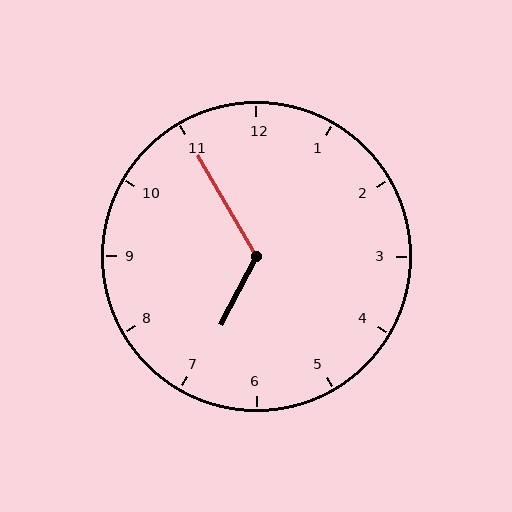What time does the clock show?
6:55.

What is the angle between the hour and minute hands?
Approximately 122 degrees.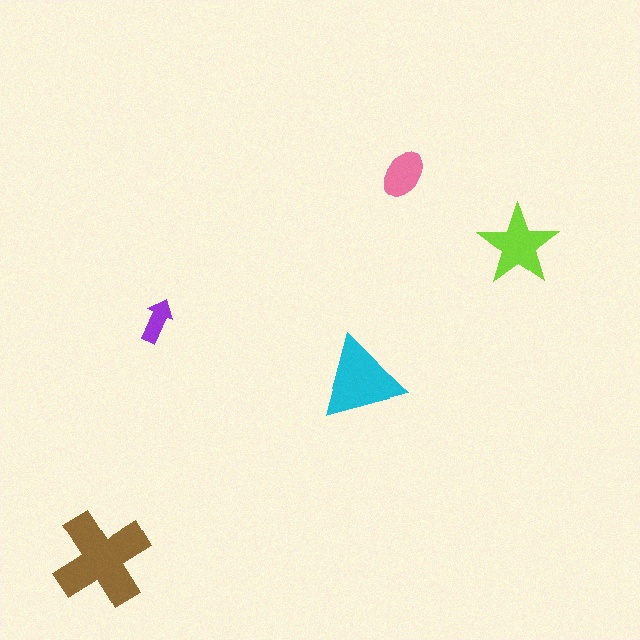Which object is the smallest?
The purple arrow.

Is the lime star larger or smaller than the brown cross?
Smaller.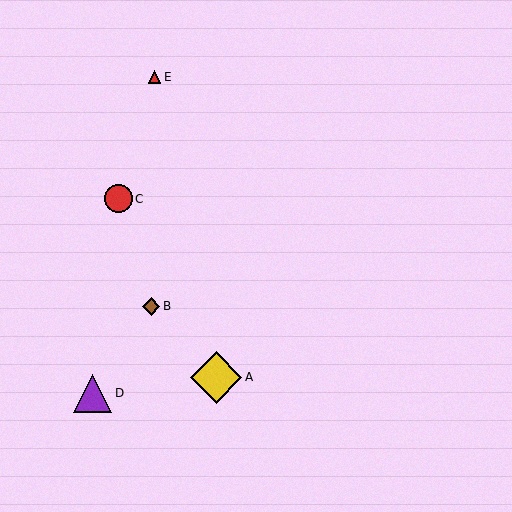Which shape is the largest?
The yellow diamond (labeled A) is the largest.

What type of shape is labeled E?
Shape E is a red triangle.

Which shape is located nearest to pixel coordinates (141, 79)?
The red triangle (labeled E) at (155, 77) is nearest to that location.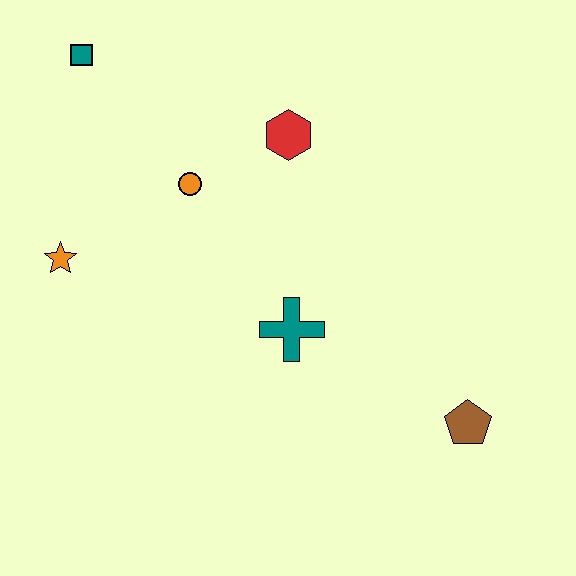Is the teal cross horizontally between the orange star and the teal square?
No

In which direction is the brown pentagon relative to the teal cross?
The brown pentagon is to the right of the teal cross.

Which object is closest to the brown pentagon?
The teal cross is closest to the brown pentagon.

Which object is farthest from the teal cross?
The teal square is farthest from the teal cross.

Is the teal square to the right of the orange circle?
No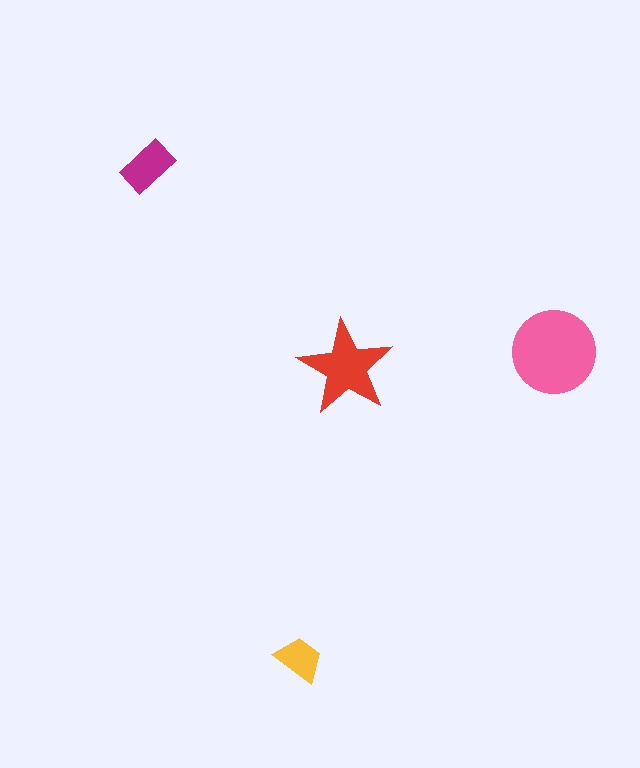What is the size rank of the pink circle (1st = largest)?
1st.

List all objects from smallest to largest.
The yellow trapezoid, the magenta rectangle, the red star, the pink circle.